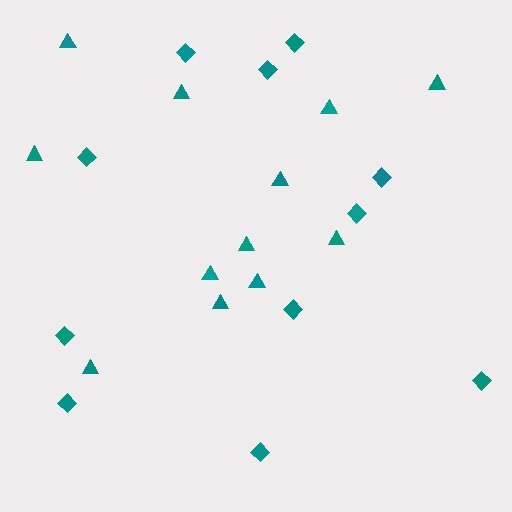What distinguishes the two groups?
There are 2 groups: one group of triangles (12) and one group of diamonds (11).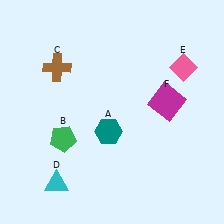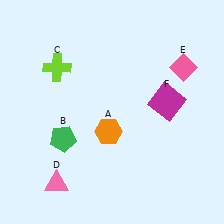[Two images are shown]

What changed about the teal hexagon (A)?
In Image 1, A is teal. In Image 2, it changed to orange.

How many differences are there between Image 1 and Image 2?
There are 3 differences between the two images.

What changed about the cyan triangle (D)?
In Image 1, D is cyan. In Image 2, it changed to pink.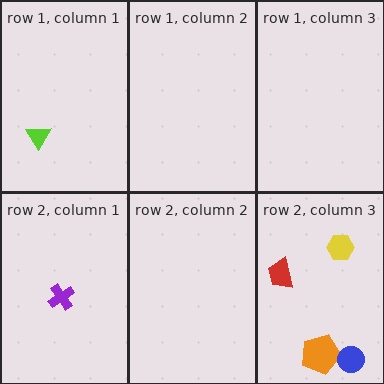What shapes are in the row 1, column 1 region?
The lime triangle.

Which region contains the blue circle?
The row 2, column 3 region.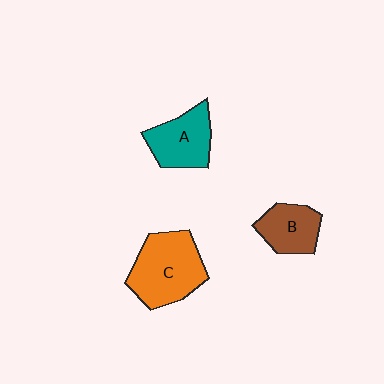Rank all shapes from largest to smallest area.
From largest to smallest: C (orange), A (teal), B (brown).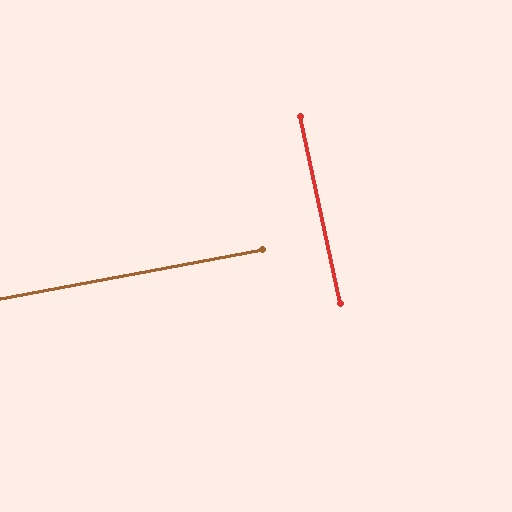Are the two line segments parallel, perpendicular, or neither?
Perpendicular — they meet at approximately 88°.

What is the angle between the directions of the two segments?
Approximately 88 degrees.